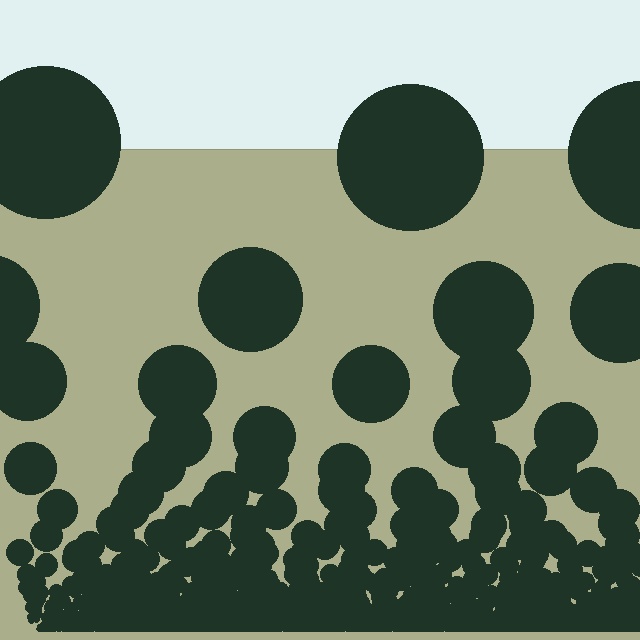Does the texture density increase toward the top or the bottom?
Density increases toward the bottom.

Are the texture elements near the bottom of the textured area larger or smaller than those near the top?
Smaller. The gradient is inverted — elements near the bottom are smaller and denser.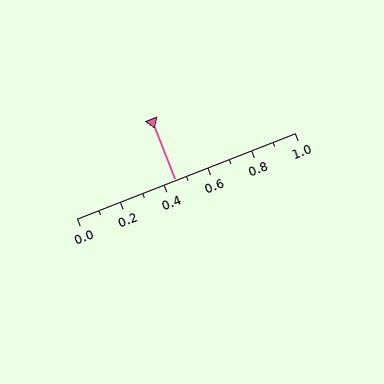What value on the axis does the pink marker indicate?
The marker indicates approximately 0.45.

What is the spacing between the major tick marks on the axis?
The major ticks are spaced 0.2 apart.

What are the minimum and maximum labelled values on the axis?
The axis runs from 0.0 to 1.0.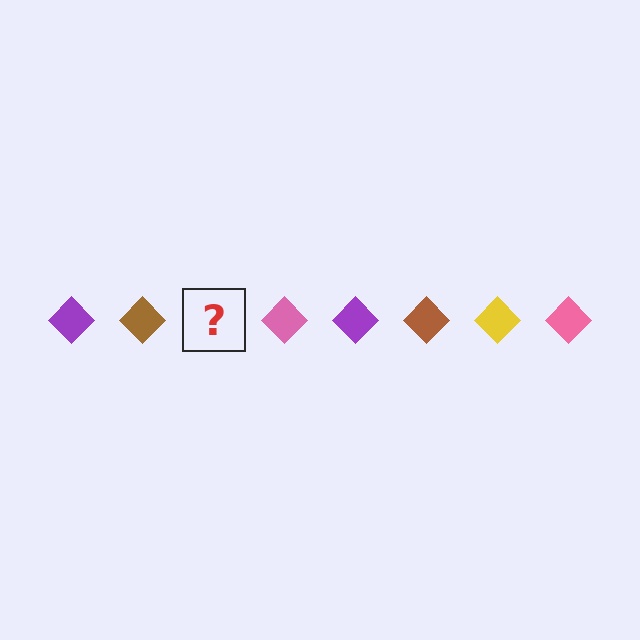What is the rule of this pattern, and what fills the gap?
The rule is that the pattern cycles through purple, brown, yellow, pink diamonds. The gap should be filled with a yellow diamond.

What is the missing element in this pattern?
The missing element is a yellow diamond.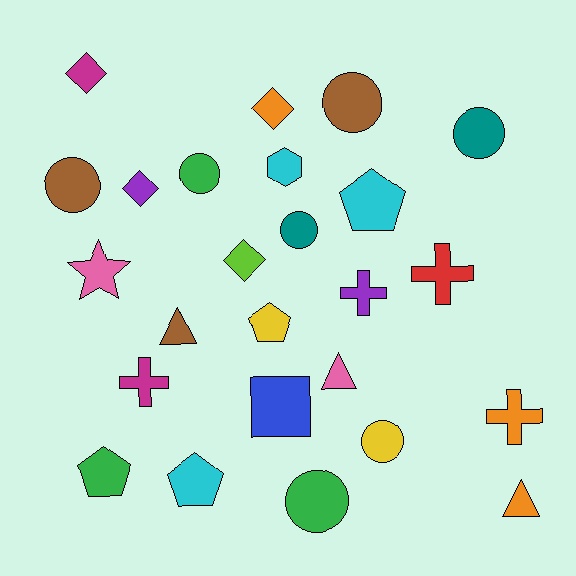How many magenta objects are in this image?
There are 2 magenta objects.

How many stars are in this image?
There is 1 star.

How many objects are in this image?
There are 25 objects.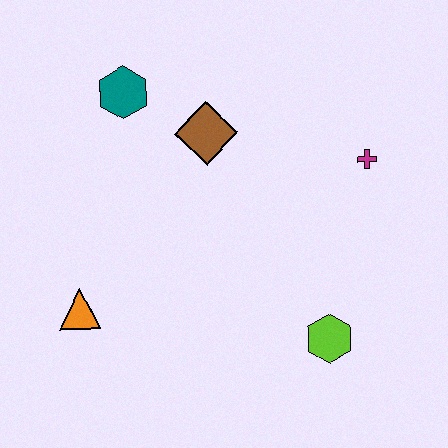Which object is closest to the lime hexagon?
The magenta cross is closest to the lime hexagon.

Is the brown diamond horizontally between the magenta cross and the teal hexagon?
Yes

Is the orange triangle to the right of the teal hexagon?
No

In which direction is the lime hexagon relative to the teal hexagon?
The lime hexagon is below the teal hexagon.